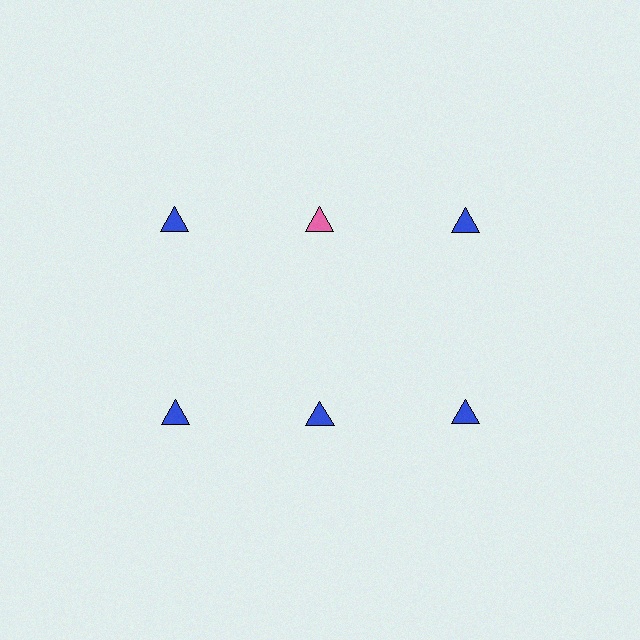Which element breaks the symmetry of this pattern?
The pink triangle in the top row, second from left column breaks the symmetry. All other shapes are blue triangles.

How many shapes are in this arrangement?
There are 6 shapes arranged in a grid pattern.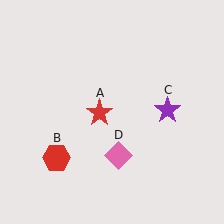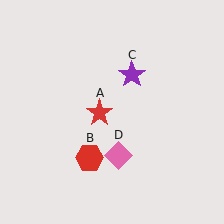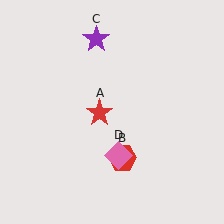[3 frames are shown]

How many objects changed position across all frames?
2 objects changed position: red hexagon (object B), purple star (object C).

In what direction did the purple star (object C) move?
The purple star (object C) moved up and to the left.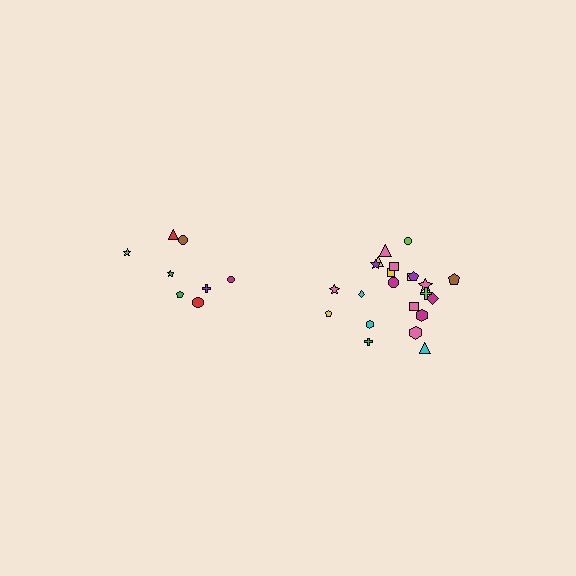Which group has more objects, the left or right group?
The right group.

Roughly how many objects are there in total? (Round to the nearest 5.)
Roughly 30 objects in total.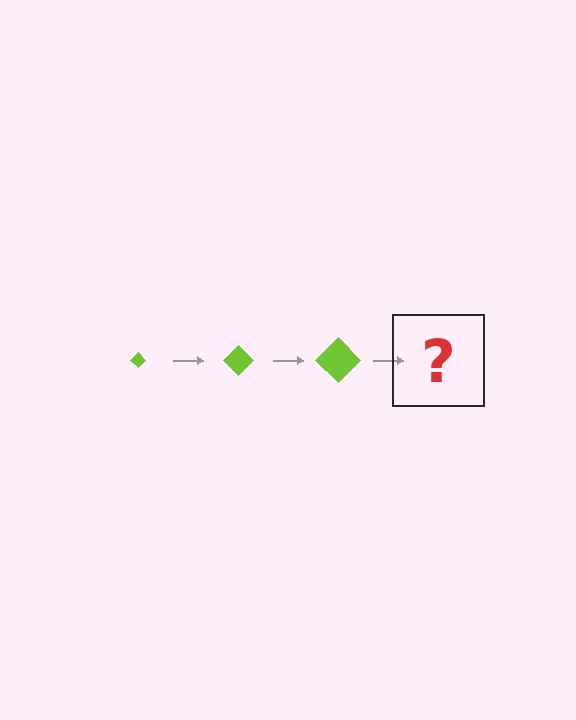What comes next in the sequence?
The next element should be a lime diamond, larger than the previous one.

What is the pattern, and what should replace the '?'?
The pattern is that the diamond gets progressively larger each step. The '?' should be a lime diamond, larger than the previous one.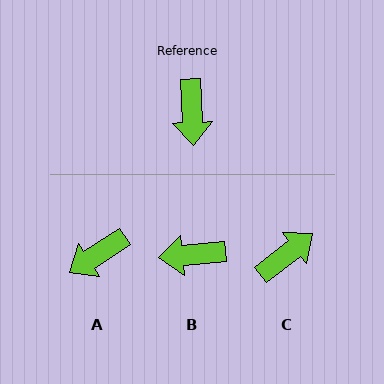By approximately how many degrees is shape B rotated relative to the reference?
Approximately 86 degrees clockwise.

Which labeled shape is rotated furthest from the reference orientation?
C, about 126 degrees away.